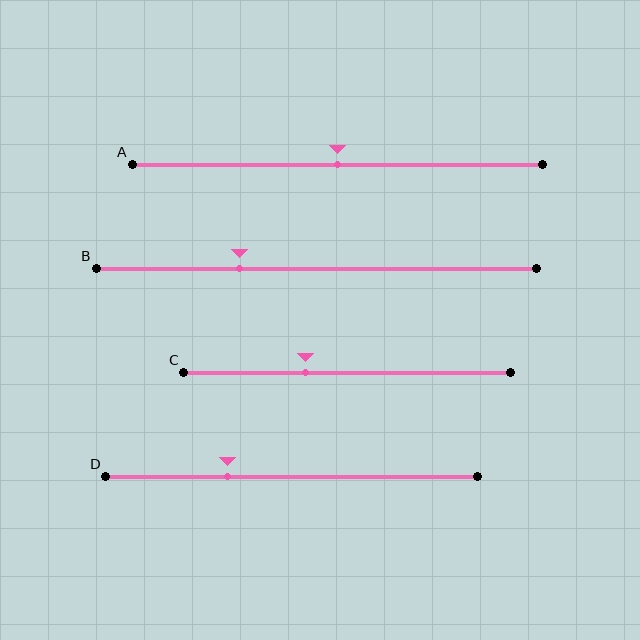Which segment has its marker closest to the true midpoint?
Segment A has its marker closest to the true midpoint.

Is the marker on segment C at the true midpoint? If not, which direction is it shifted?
No, the marker on segment C is shifted to the left by about 13% of the segment length.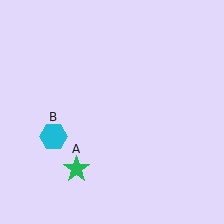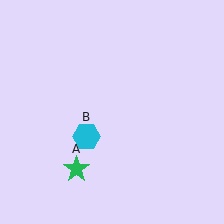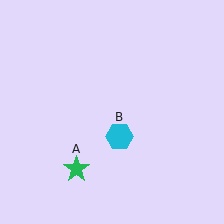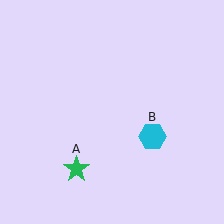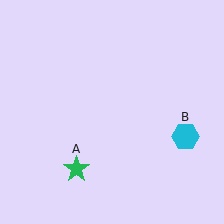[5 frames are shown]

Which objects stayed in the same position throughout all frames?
Green star (object A) remained stationary.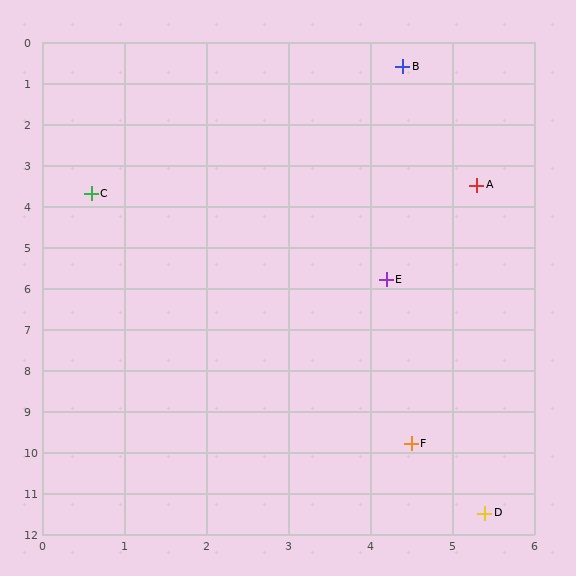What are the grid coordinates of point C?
Point C is at approximately (0.6, 3.7).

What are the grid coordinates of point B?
Point B is at approximately (4.4, 0.6).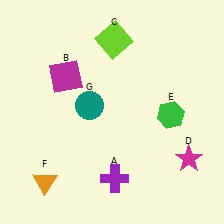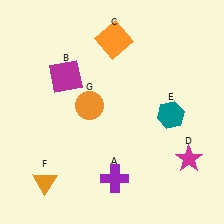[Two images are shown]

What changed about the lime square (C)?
In Image 1, C is lime. In Image 2, it changed to orange.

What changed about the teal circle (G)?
In Image 1, G is teal. In Image 2, it changed to orange.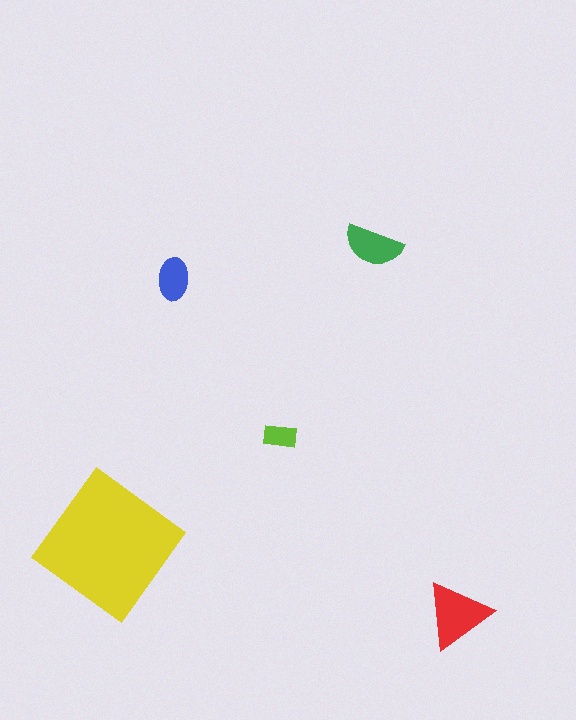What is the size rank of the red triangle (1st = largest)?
2nd.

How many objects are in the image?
There are 5 objects in the image.